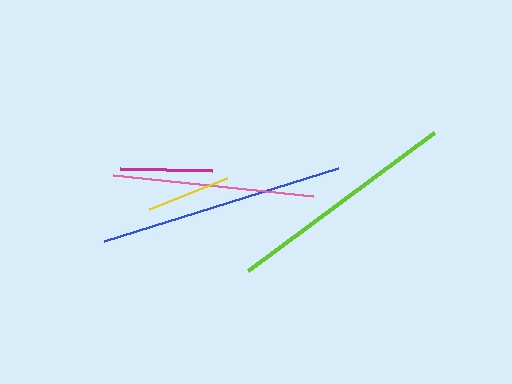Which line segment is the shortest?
The yellow line is the shortest at approximately 84 pixels.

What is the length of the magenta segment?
The magenta segment is approximately 92 pixels long.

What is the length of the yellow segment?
The yellow segment is approximately 84 pixels long.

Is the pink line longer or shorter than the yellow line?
The pink line is longer than the yellow line.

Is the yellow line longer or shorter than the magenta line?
The magenta line is longer than the yellow line.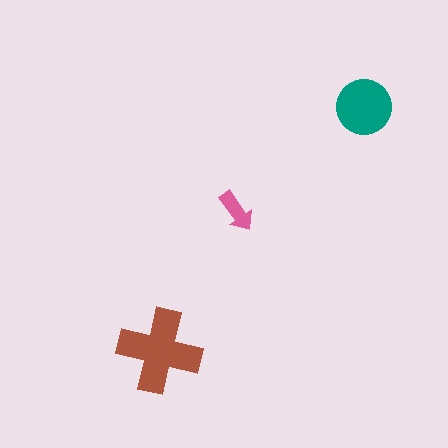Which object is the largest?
The brown cross.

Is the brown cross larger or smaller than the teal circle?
Larger.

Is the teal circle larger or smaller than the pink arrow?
Larger.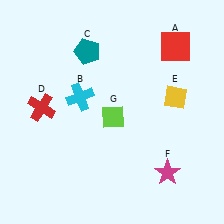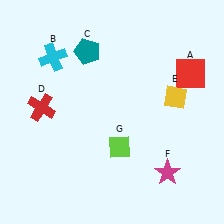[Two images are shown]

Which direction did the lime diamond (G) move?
The lime diamond (G) moved down.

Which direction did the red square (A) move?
The red square (A) moved down.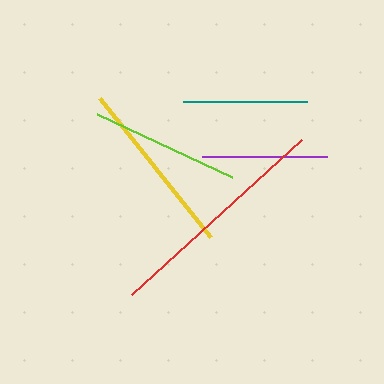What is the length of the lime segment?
The lime segment is approximately 148 pixels long.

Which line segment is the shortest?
The teal line is the shortest at approximately 124 pixels.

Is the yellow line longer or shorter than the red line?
The red line is longer than the yellow line.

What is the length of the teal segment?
The teal segment is approximately 124 pixels long.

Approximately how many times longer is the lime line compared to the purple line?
The lime line is approximately 1.2 times the length of the purple line.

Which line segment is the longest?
The red line is the longest at approximately 231 pixels.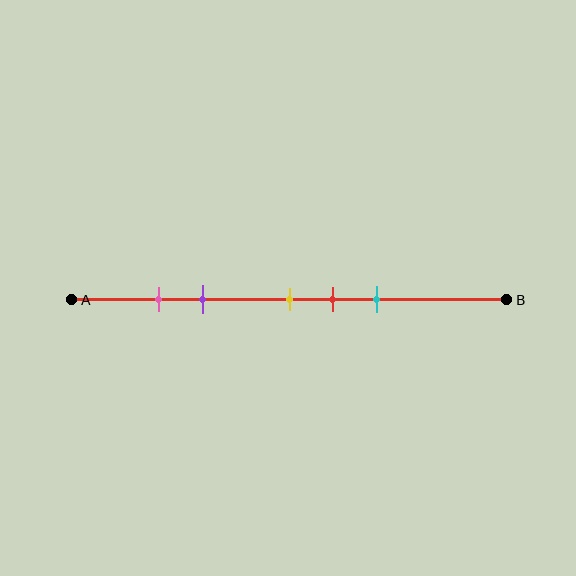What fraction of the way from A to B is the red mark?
The red mark is approximately 60% (0.6) of the way from A to B.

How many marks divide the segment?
There are 5 marks dividing the segment.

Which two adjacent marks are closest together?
The pink and purple marks are the closest adjacent pair.